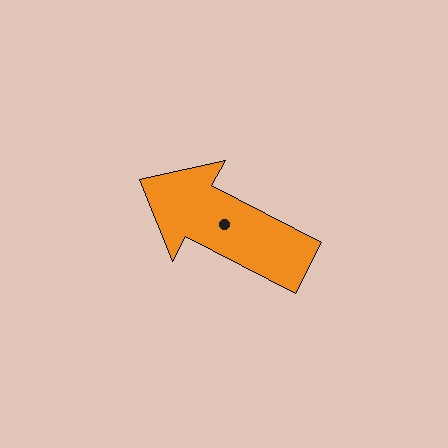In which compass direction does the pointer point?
Northwest.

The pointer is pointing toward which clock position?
Roughly 10 o'clock.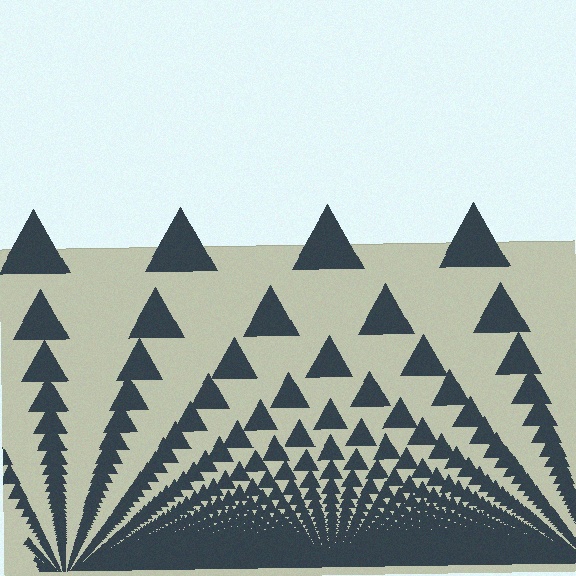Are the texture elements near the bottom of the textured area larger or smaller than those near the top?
Smaller. The gradient is inverted — elements near the bottom are smaller and denser.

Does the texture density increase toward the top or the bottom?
Density increases toward the bottom.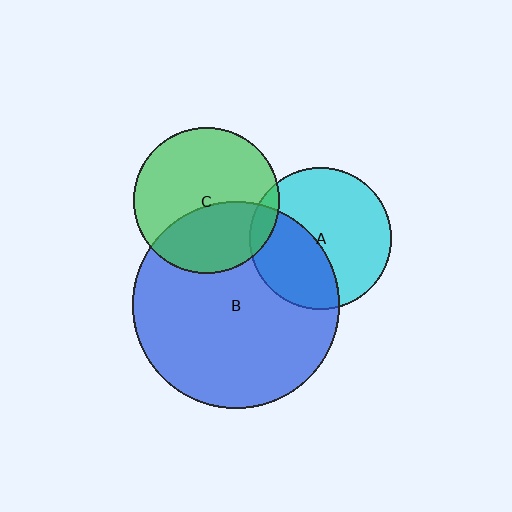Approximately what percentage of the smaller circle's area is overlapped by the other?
Approximately 40%.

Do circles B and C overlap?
Yes.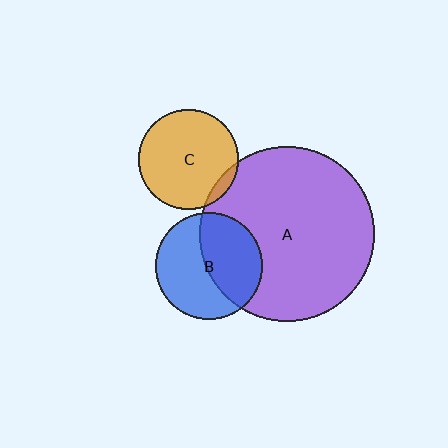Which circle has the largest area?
Circle A (purple).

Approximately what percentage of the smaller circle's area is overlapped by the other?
Approximately 45%.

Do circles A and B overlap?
Yes.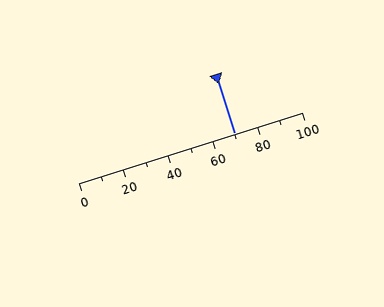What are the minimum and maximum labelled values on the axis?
The axis runs from 0 to 100.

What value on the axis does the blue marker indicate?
The marker indicates approximately 70.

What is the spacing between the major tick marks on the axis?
The major ticks are spaced 20 apart.